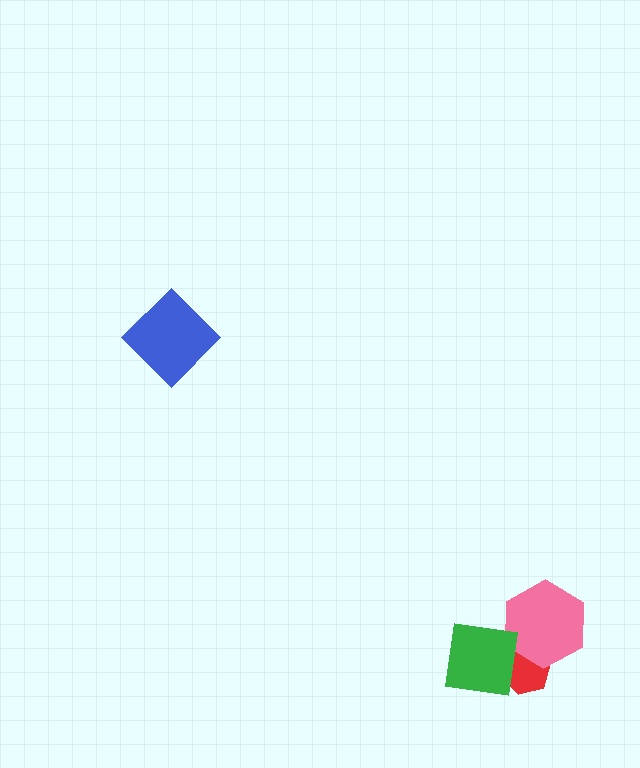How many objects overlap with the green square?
2 objects overlap with the green square.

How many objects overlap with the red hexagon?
2 objects overlap with the red hexagon.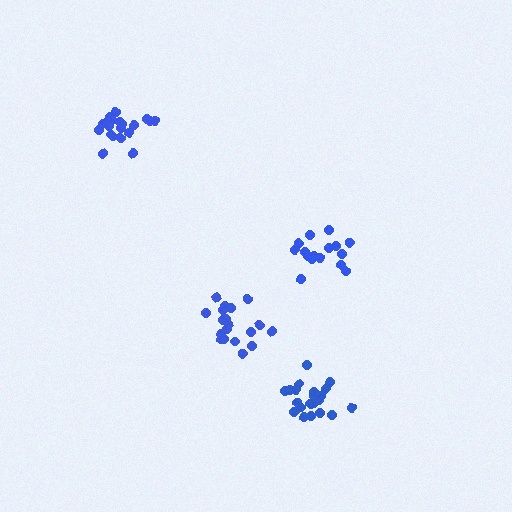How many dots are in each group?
Group 1: 21 dots, Group 2: 19 dots, Group 3: 19 dots, Group 4: 16 dots (75 total).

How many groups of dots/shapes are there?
There are 4 groups.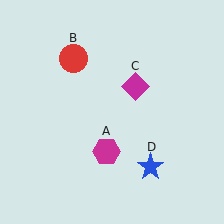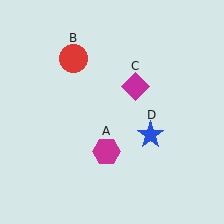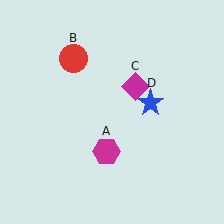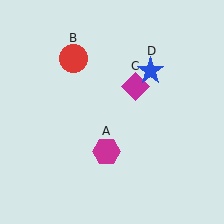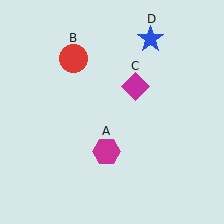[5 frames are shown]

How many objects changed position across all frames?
1 object changed position: blue star (object D).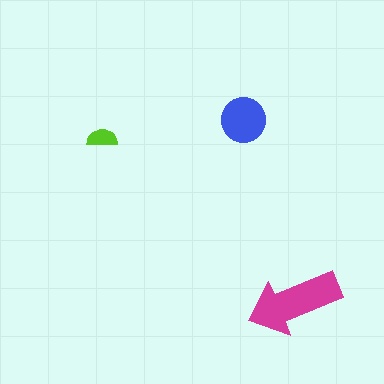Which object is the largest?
The magenta arrow.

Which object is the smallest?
The lime semicircle.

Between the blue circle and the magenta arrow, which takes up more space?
The magenta arrow.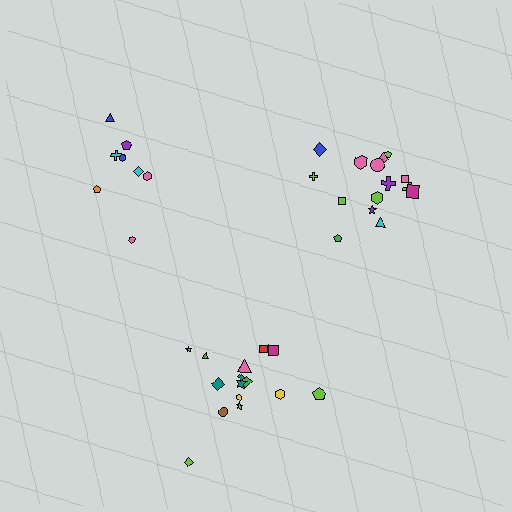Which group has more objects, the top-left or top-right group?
The top-right group.